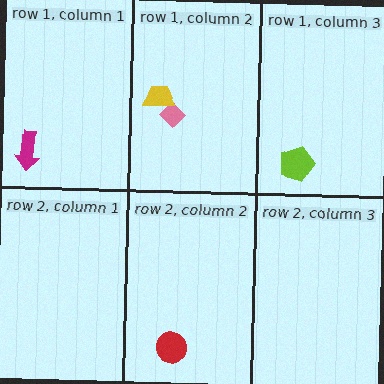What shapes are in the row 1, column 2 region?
The pink diamond, the yellow trapezoid.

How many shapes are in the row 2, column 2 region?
1.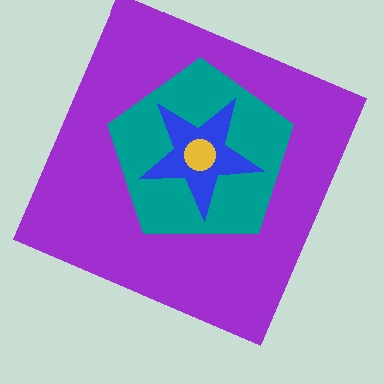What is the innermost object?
The yellow circle.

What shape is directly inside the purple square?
The teal pentagon.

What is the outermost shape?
The purple square.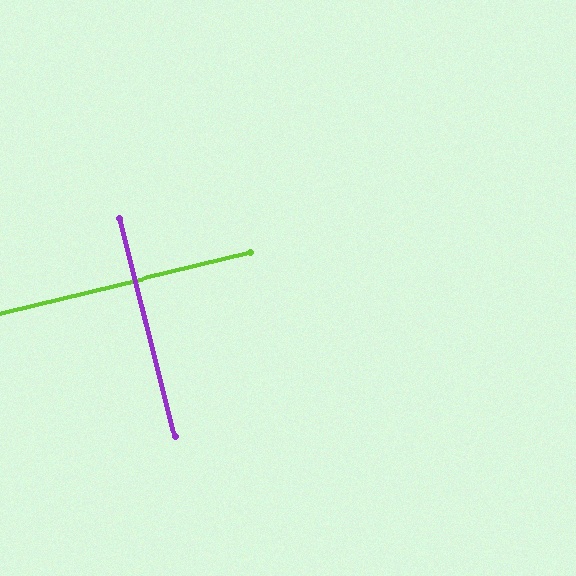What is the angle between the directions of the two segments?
Approximately 89 degrees.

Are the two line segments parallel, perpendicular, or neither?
Perpendicular — they meet at approximately 89°.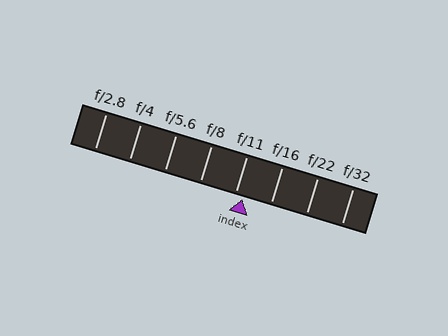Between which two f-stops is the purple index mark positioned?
The index mark is between f/11 and f/16.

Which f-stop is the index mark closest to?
The index mark is closest to f/11.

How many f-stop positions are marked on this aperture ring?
There are 8 f-stop positions marked.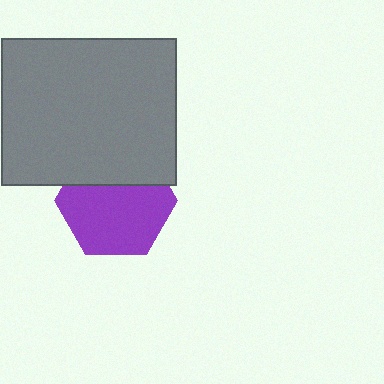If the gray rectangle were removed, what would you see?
You would see the complete purple hexagon.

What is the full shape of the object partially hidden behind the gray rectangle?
The partially hidden object is a purple hexagon.